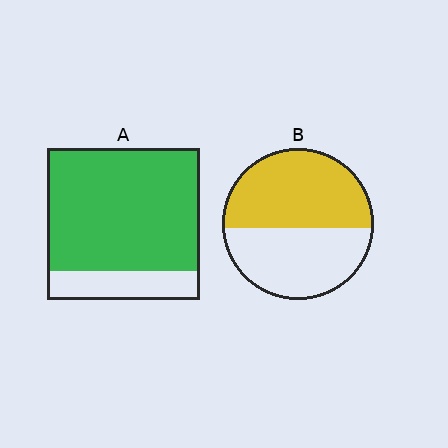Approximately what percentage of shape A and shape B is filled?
A is approximately 80% and B is approximately 55%.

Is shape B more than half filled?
Roughly half.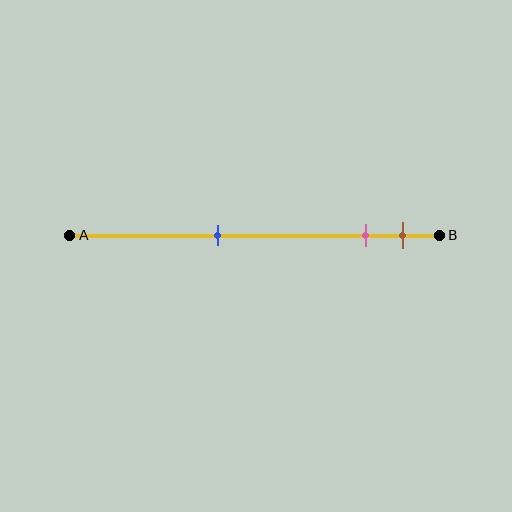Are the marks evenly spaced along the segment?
No, the marks are not evenly spaced.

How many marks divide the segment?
There are 3 marks dividing the segment.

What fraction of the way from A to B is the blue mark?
The blue mark is approximately 40% (0.4) of the way from A to B.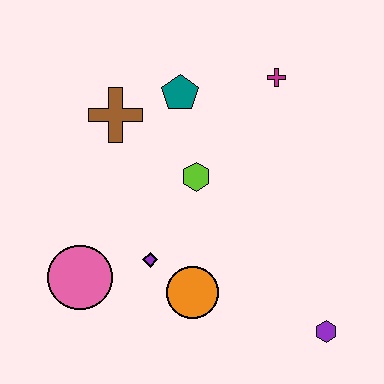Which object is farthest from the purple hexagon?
The brown cross is farthest from the purple hexagon.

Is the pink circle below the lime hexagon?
Yes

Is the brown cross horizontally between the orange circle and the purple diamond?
No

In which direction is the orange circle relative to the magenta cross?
The orange circle is below the magenta cross.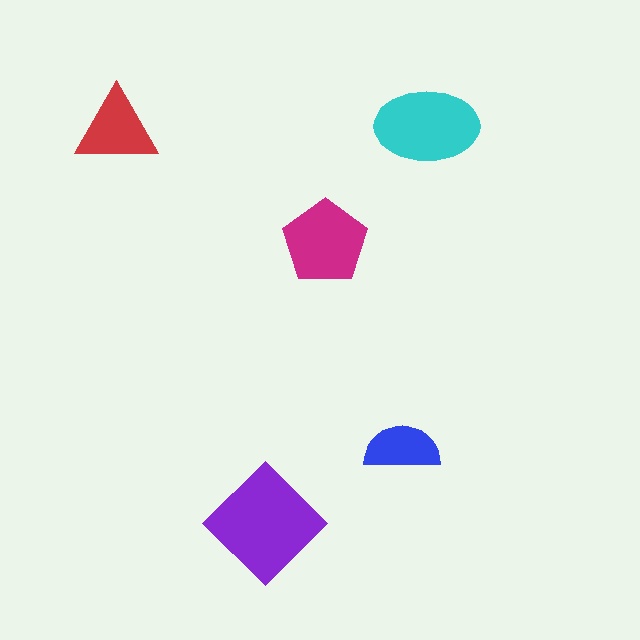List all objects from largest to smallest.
The purple diamond, the cyan ellipse, the magenta pentagon, the red triangle, the blue semicircle.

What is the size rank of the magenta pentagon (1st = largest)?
3rd.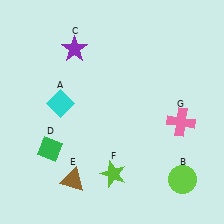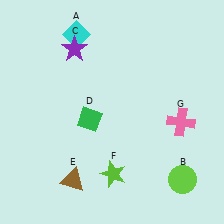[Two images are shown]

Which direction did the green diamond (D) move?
The green diamond (D) moved right.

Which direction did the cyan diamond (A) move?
The cyan diamond (A) moved up.